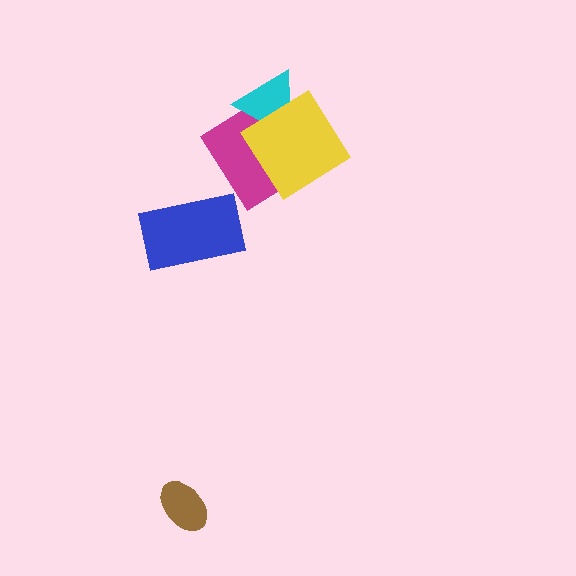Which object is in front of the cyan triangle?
The yellow diamond is in front of the cyan triangle.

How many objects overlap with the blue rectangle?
0 objects overlap with the blue rectangle.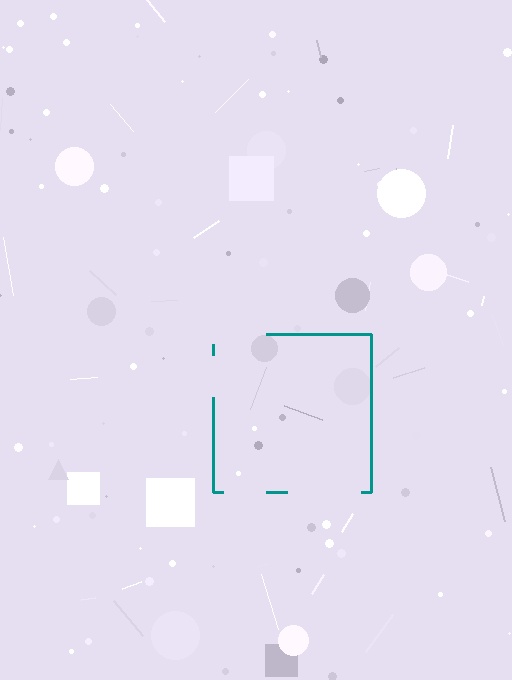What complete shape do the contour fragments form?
The contour fragments form a square.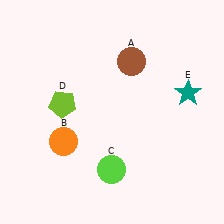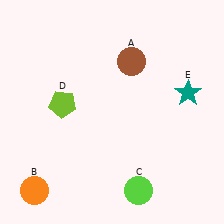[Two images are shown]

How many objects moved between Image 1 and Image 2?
2 objects moved between the two images.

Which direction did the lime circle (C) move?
The lime circle (C) moved right.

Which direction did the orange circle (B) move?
The orange circle (B) moved down.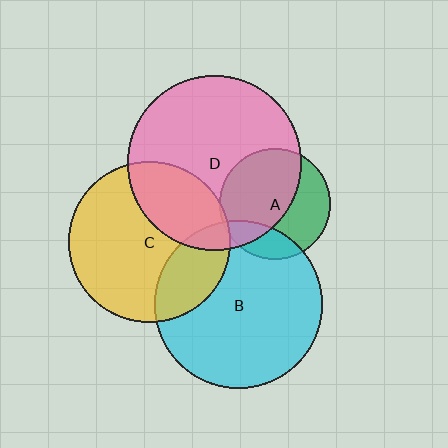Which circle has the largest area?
Circle D (pink).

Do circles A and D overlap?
Yes.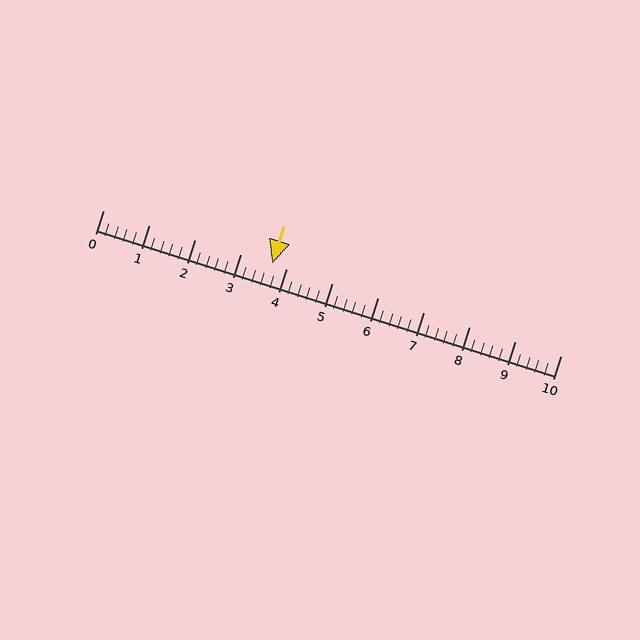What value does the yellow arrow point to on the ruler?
The yellow arrow points to approximately 3.7.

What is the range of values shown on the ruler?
The ruler shows values from 0 to 10.